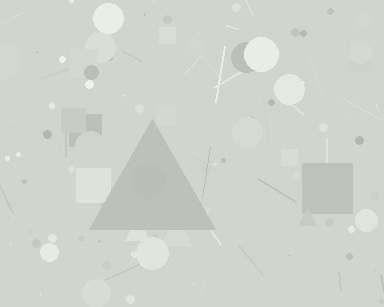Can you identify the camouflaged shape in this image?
The camouflaged shape is a triangle.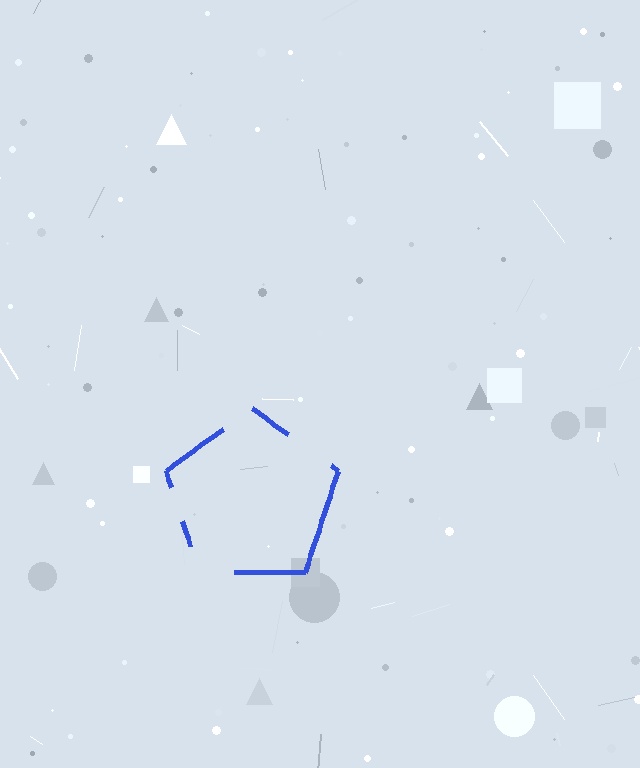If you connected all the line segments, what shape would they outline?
They would outline a pentagon.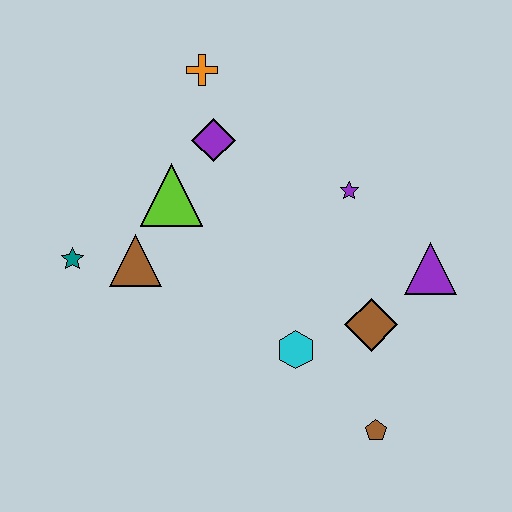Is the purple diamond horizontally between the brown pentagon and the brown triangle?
Yes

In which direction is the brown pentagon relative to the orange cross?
The brown pentagon is below the orange cross.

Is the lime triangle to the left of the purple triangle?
Yes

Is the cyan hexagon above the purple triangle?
No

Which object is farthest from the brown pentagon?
The orange cross is farthest from the brown pentagon.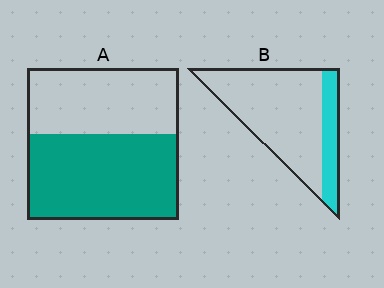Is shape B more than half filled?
No.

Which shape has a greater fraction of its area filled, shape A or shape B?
Shape A.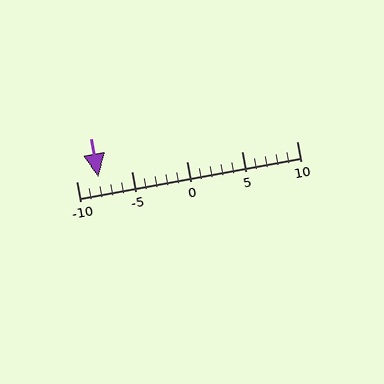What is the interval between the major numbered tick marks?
The major tick marks are spaced 5 units apart.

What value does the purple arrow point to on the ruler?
The purple arrow points to approximately -8.